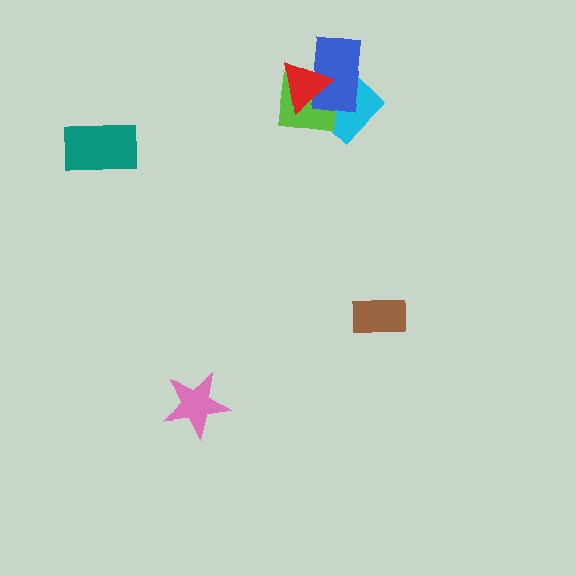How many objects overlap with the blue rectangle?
3 objects overlap with the blue rectangle.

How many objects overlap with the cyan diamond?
3 objects overlap with the cyan diamond.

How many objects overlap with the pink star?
0 objects overlap with the pink star.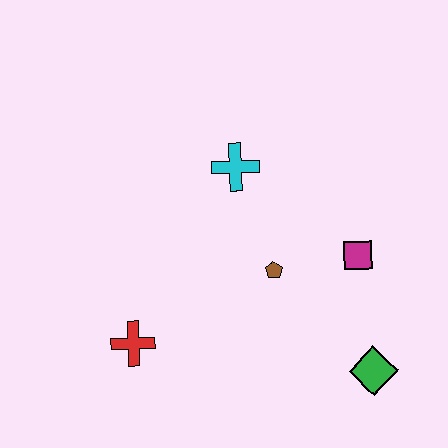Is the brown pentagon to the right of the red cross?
Yes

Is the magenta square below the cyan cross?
Yes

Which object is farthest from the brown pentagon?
The red cross is farthest from the brown pentagon.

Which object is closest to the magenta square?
The brown pentagon is closest to the magenta square.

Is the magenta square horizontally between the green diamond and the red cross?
Yes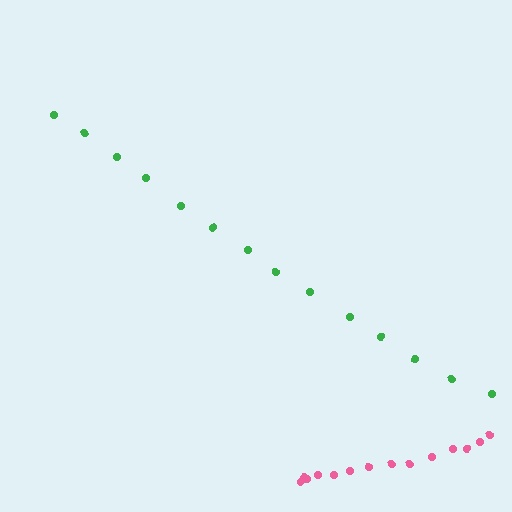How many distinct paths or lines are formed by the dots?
There are 2 distinct paths.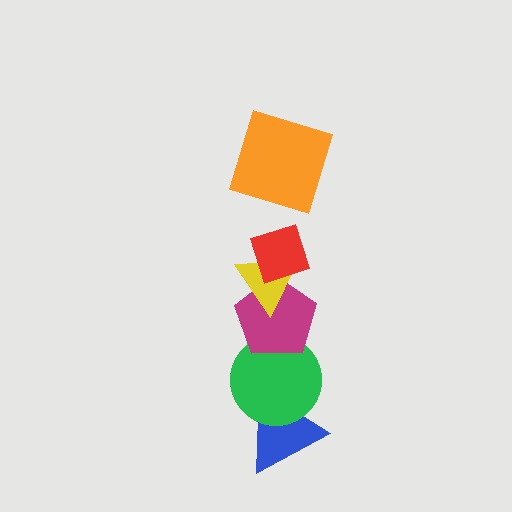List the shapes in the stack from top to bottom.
From top to bottom: the orange square, the red diamond, the yellow triangle, the magenta pentagon, the green circle, the blue triangle.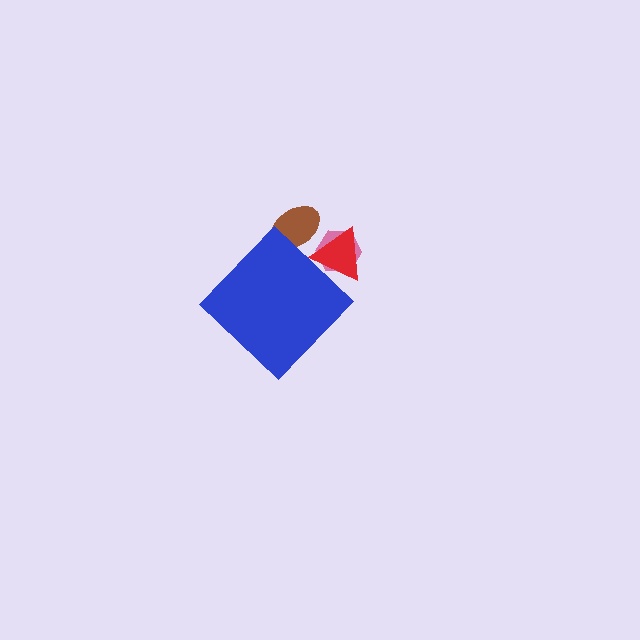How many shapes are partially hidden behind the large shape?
3 shapes are partially hidden.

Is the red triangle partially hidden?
Yes, the red triangle is partially hidden behind the blue diamond.